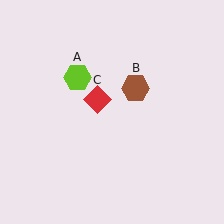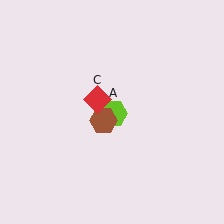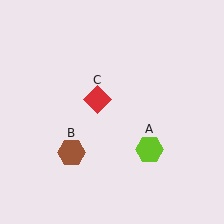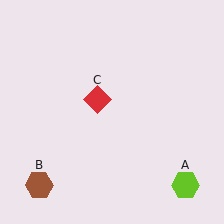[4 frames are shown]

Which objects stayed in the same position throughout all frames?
Red diamond (object C) remained stationary.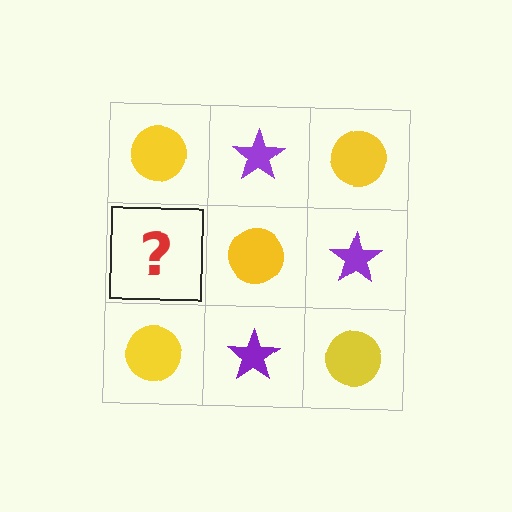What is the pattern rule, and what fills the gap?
The rule is that it alternates yellow circle and purple star in a checkerboard pattern. The gap should be filled with a purple star.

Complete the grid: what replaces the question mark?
The question mark should be replaced with a purple star.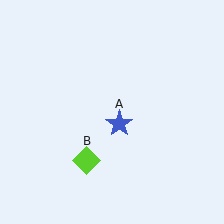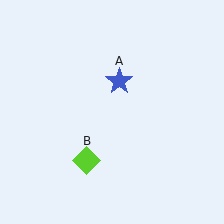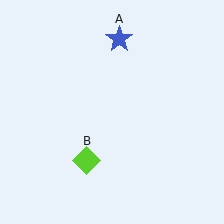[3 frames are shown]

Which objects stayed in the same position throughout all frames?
Lime diamond (object B) remained stationary.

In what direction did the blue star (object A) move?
The blue star (object A) moved up.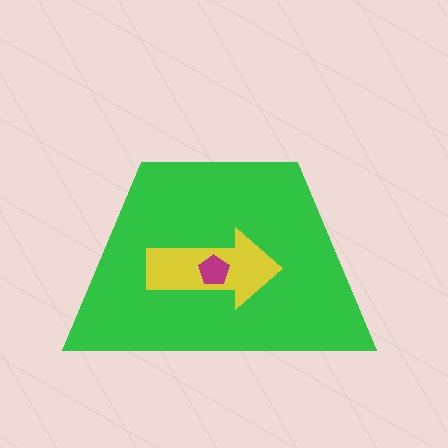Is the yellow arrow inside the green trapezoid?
Yes.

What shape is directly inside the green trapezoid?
The yellow arrow.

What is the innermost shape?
The magenta pentagon.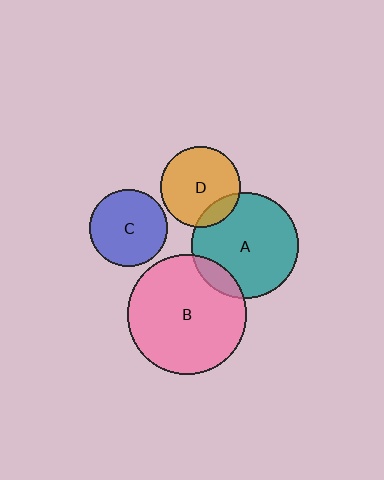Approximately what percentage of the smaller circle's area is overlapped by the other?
Approximately 10%.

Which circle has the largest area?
Circle B (pink).